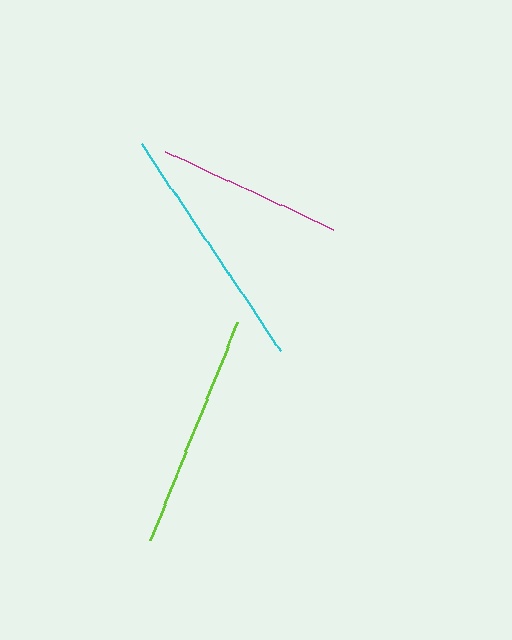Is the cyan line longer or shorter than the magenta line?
The cyan line is longer than the magenta line.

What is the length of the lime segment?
The lime segment is approximately 234 pixels long.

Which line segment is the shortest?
The magenta line is the shortest at approximately 185 pixels.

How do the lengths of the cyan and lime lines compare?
The cyan and lime lines are approximately the same length.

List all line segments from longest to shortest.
From longest to shortest: cyan, lime, magenta.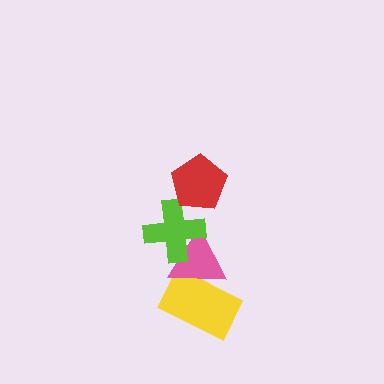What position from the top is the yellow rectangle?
The yellow rectangle is 4th from the top.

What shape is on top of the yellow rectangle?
The pink triangle is on top of the yellow rectangle.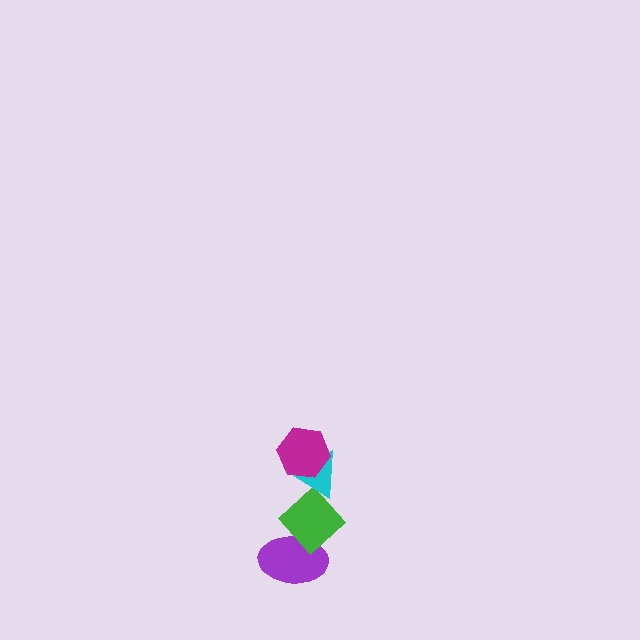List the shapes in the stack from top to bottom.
From top to bottom: the magenta hexagon, the cyan triangle, the green diamond, the purple ellipse.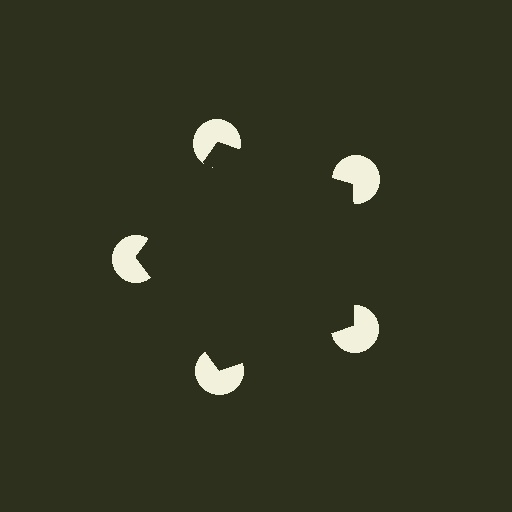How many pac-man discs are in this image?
There are 5 — one at each vertex of the illusory pentagon.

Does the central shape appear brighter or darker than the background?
It typically appears slightly darker than the background, even though no actual brightness change is drawn.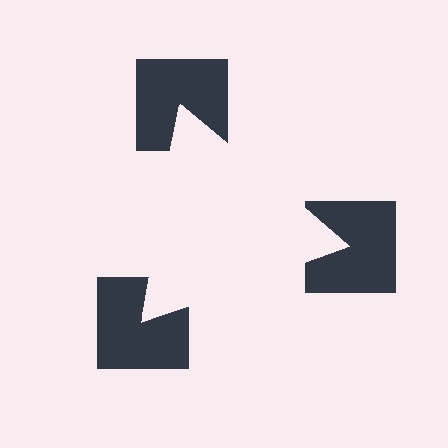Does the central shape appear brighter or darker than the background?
It typically appears slightly brighter than the background, even though no actual brightness change is drawn.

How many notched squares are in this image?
There are 3 — one at each vertex of the illusory triangle.